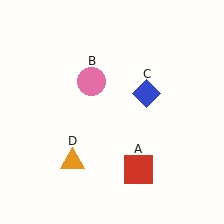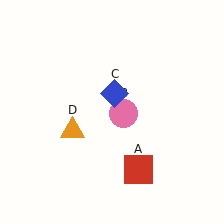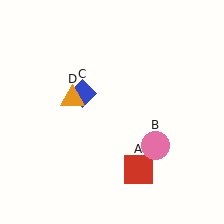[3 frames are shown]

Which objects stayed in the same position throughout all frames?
Red square (object A) remained stationary.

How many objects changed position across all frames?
3 objects changed position: pink circle (object B), blue diamond (object C), orange triangle (object D).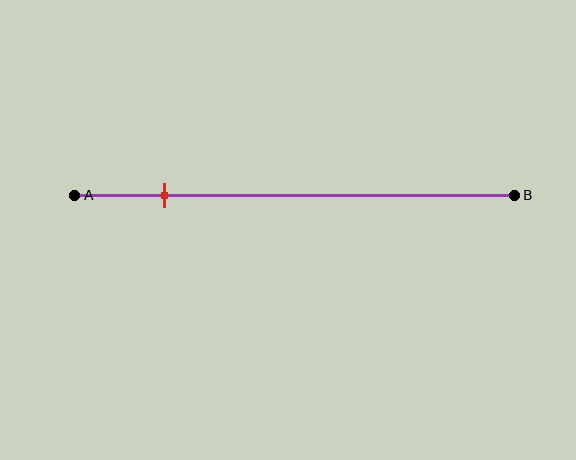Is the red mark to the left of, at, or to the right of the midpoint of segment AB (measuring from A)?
The red mark is to the left of the midpoint of segment AB.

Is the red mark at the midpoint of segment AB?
No, the mark is at about 20% from A, not at the 50% midpoint.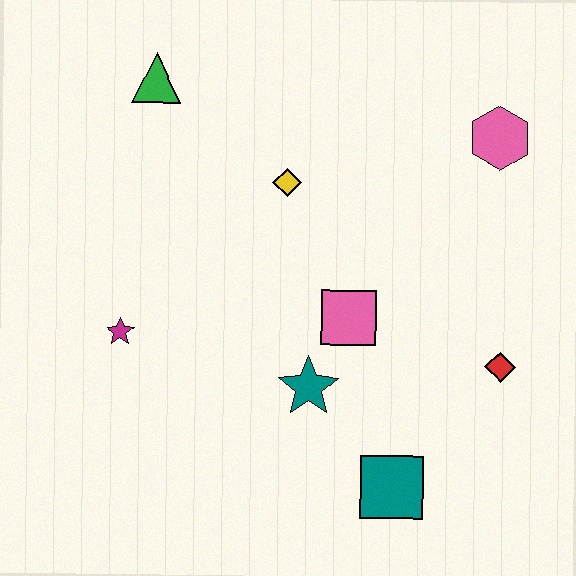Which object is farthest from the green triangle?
The teal square is farthest from the green triangle.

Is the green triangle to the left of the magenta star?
No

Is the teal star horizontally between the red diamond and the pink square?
No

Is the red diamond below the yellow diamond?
Yes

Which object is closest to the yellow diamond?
The pink square is closest to the yellow diamond.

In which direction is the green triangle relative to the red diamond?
The green triangle is to the left of the red diamond.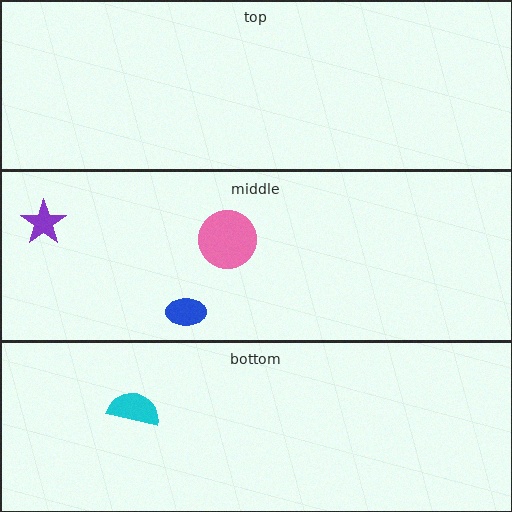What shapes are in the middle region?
The blue ellipse, the purple star, the pink circle.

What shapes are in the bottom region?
The cyan semicircle.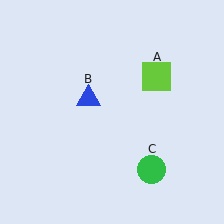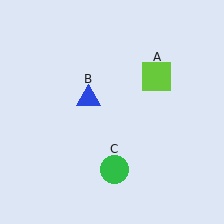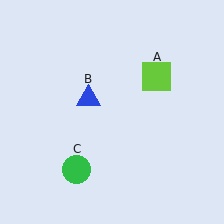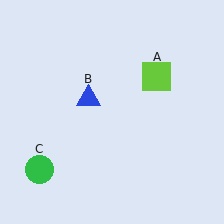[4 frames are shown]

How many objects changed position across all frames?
1 object changed position: green circle (object C).